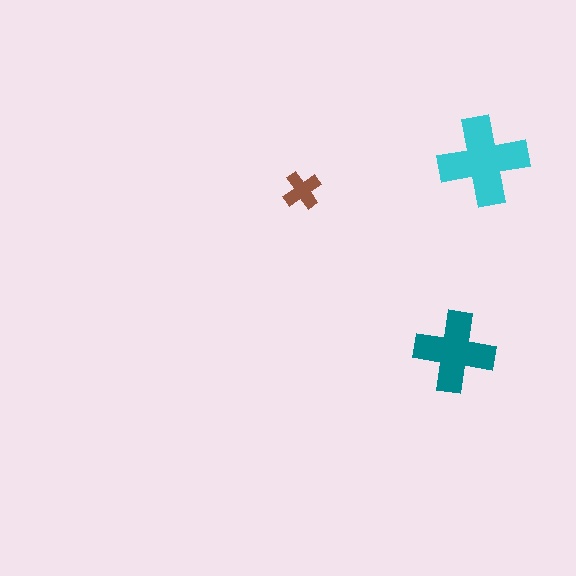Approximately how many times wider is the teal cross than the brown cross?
About 2 times wider.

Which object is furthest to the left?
The brown cross is leftmost.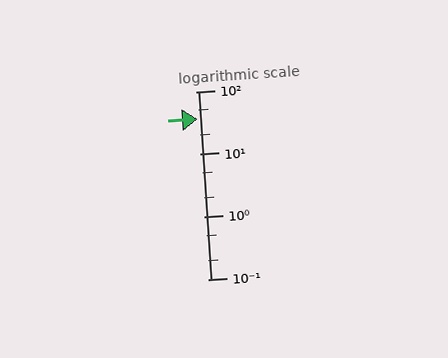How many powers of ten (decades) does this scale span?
The scale spans 3 decades, from 0.1 to 100.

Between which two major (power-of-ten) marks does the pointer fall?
The pointer is between 10 and 100.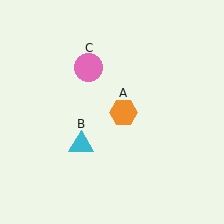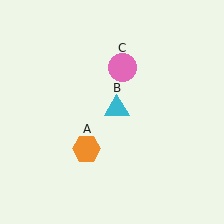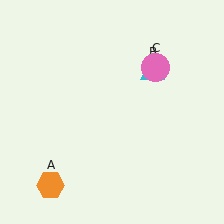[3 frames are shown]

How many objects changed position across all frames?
3 objects changed position: orange hexagon (object A), cyan triangle (object B), pink circle (object C).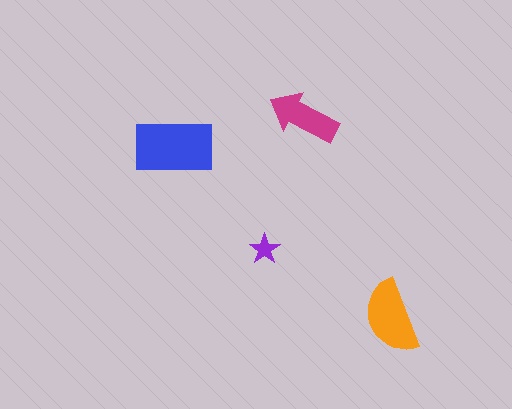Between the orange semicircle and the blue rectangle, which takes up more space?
The blue rectangle.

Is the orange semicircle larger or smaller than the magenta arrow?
Larger.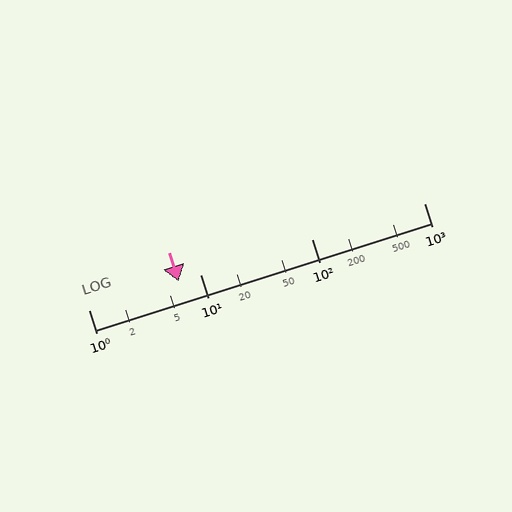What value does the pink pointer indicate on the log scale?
The pointer indicates approximately 6.4.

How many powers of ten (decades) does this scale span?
The scale spans 3 decades, from 1 to 1000.